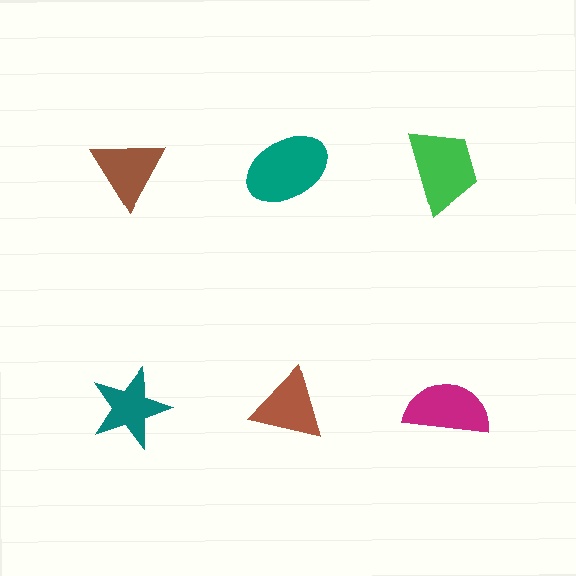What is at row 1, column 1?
A brown triangle.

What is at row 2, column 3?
A magenta semicircle.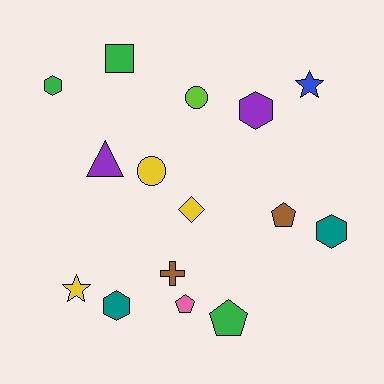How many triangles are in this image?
There is 1 triangle.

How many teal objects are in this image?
There are 2 teal objects.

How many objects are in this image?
There are 15 objects.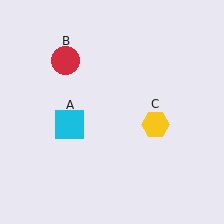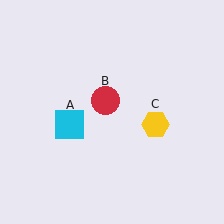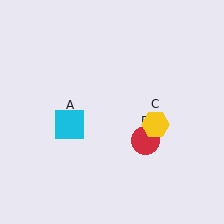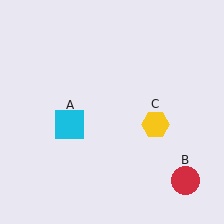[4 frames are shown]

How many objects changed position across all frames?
1 object changed position: red circle (object B).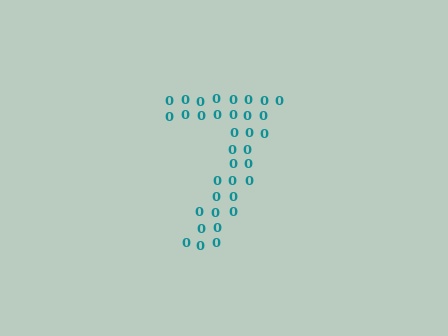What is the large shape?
The large shape is the digit 7.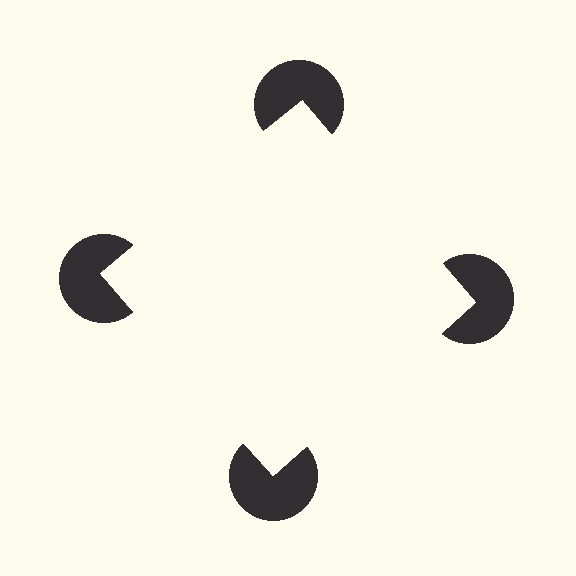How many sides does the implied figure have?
4 sides.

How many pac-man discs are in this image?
There are 4 — one at each vertex of the illusory square.